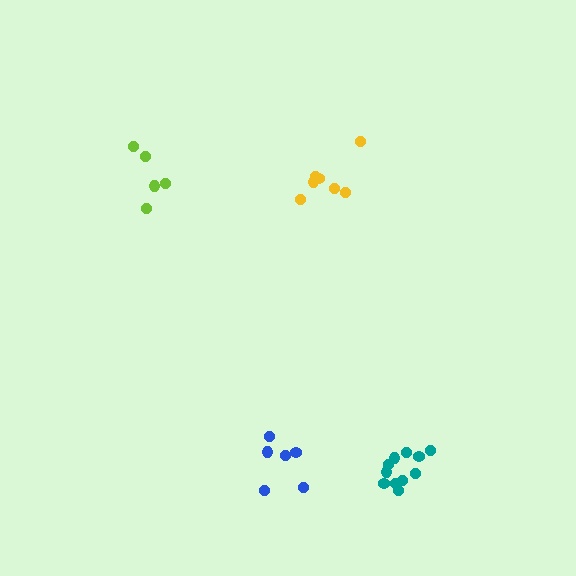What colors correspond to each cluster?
The clusters are colored: teal, yellow, blue, lime.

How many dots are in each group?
Group 1: 11 dots, Group 2: 7 dots, Group 3: 6 dots, Group 4: 5 dots (29 total).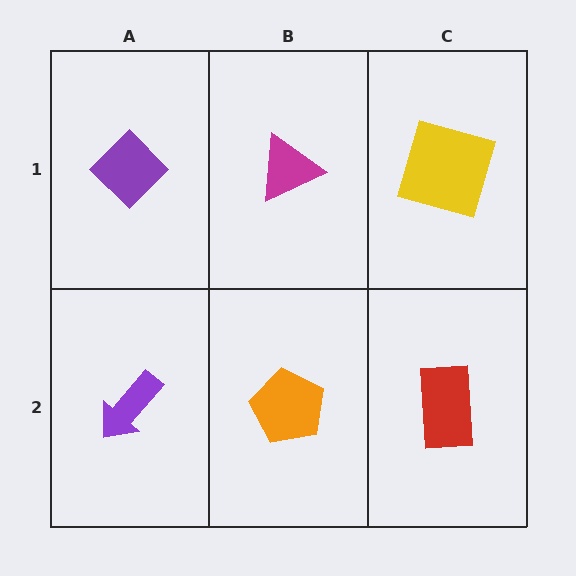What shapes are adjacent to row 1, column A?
A purple arrow (row 2, column A), a magenta triangle (row 1, column B).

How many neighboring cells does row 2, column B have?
3.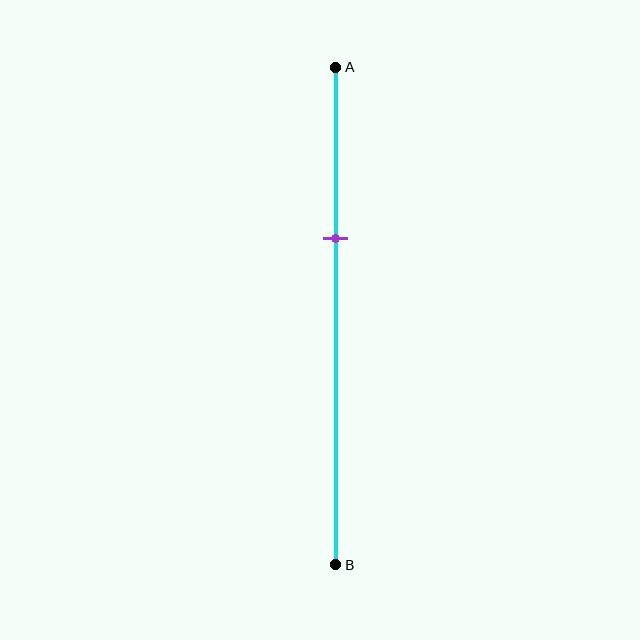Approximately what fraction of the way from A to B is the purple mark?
The purple mark is approximately 35% of the way from A to B.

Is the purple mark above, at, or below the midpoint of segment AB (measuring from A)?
The purple mark is above the midpoint of segment AB.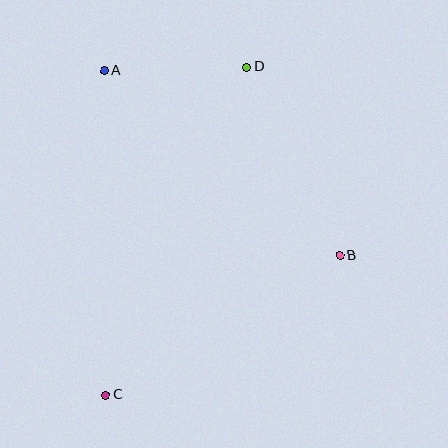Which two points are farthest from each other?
Points C and D are farthest from each other.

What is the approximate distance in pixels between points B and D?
The distance between B and D is approximately 210 pixels.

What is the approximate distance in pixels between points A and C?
The distance between A and C is approximately 324 pixels.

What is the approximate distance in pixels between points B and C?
The distance between B and C is approximately 273 pixels.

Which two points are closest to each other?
Points A and D are closest to each other.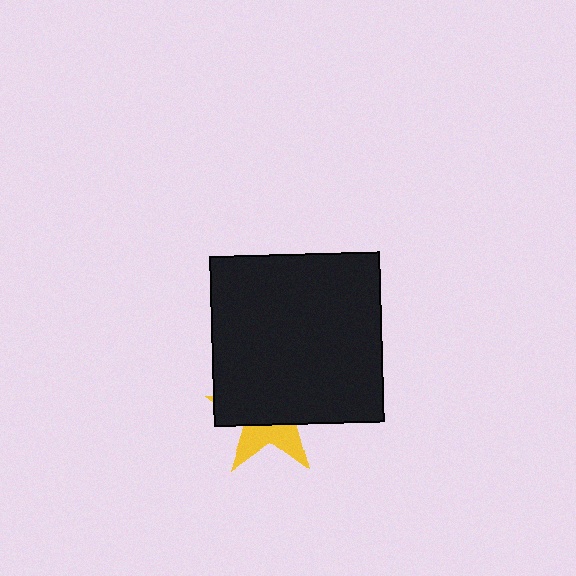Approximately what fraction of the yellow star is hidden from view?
Roughly 65% of the yellow star is hidden behind the black square.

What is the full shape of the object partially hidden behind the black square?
The partially hidden object is a yellow star.